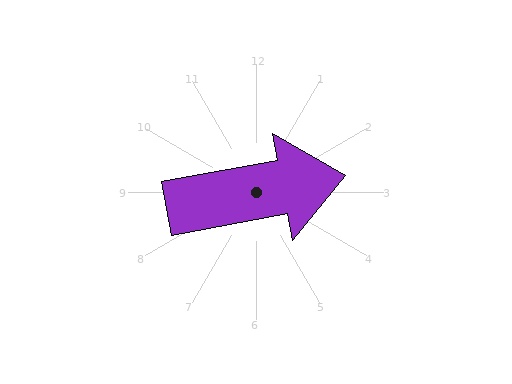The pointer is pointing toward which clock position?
Roughly 3 o'clock.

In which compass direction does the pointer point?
East.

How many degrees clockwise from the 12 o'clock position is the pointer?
Approximately 79 degrees.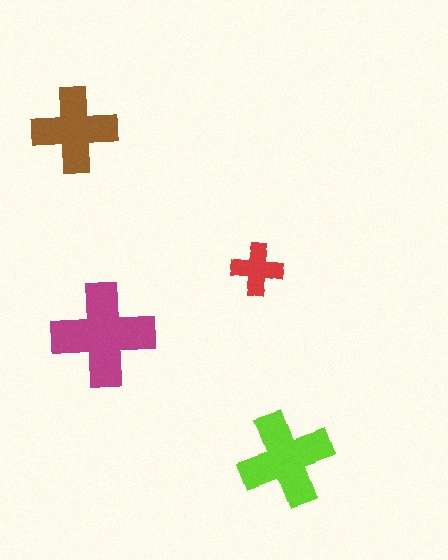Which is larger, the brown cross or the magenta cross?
The magenta one.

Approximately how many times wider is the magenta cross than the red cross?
About 2 times wider.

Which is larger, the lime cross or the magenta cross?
The magenta one.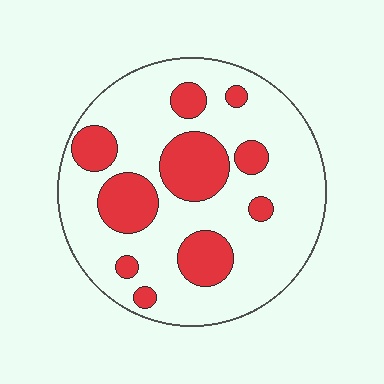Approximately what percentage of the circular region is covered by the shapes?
Approximately 25%.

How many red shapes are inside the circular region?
10.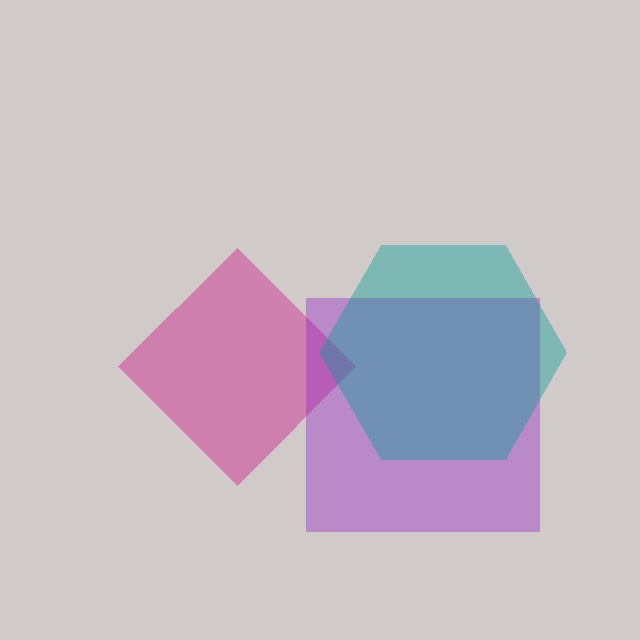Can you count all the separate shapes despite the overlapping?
Yes, there are 3 separate shapes.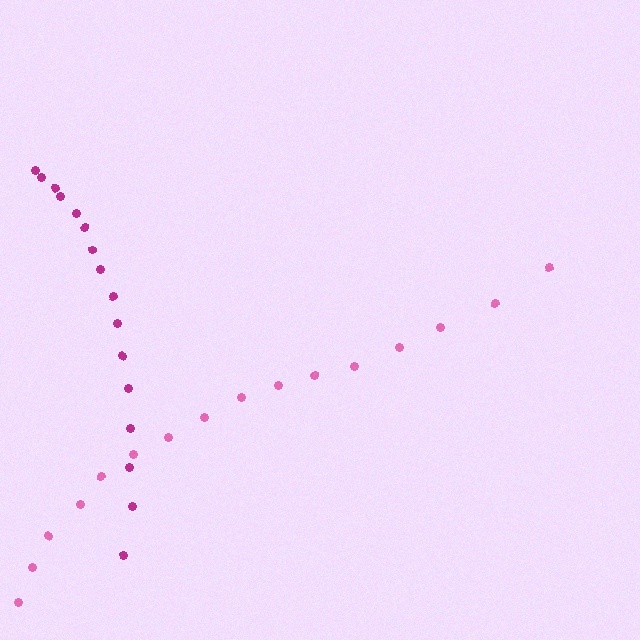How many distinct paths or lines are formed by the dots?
There are 2 distinct paths.